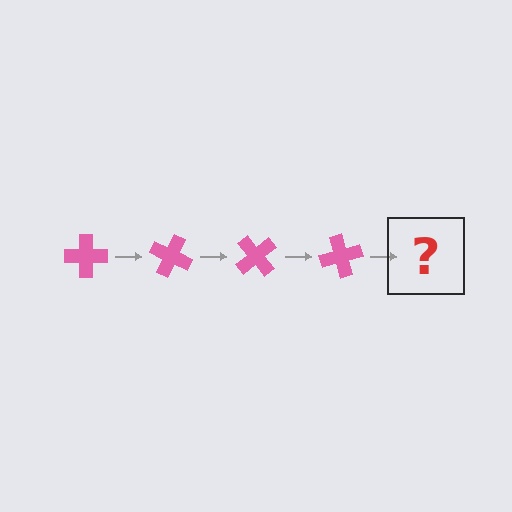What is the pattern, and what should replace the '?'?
The pattern is that the cross rotates 25 degrees each step. The '?' should be a pink cross rotated 100 degrees.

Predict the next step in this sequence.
The next step is a pink cross rotated 100 degrees.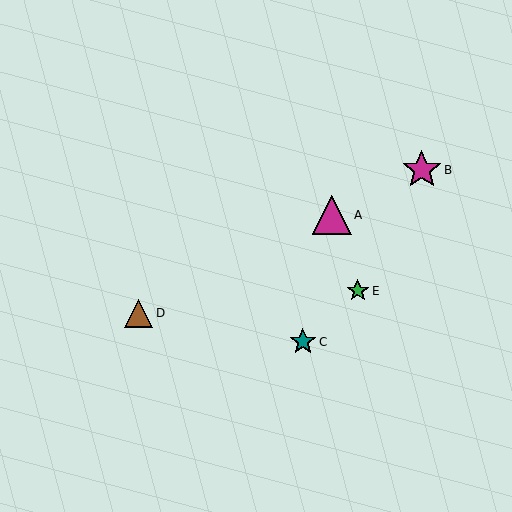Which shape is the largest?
The magenta triangle (labeled A) is the largest.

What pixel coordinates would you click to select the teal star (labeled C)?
Click at (303, 342) to select the teal star C.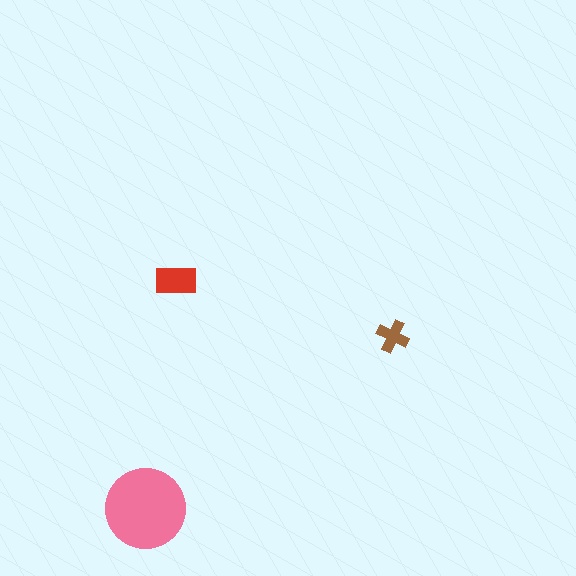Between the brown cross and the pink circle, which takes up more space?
The pink circle.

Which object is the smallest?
The brown cross.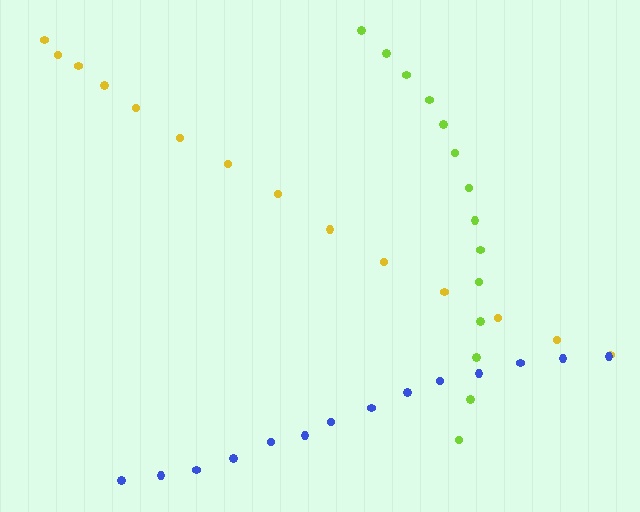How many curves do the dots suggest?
There are 3 distinct paths.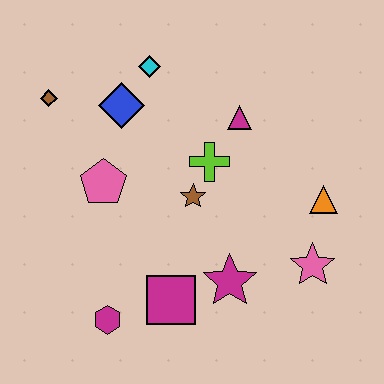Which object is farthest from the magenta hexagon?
The cyan diamond is farthest from the magenta hexagon.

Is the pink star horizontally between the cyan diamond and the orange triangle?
Yes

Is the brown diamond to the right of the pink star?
No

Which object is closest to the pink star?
The orange triangle is closest to the pink star.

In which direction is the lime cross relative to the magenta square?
The lime cross is above the magenta square.